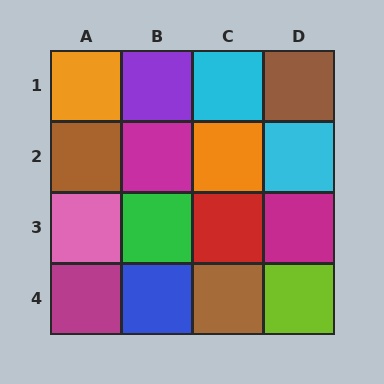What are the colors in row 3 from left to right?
Pink, green, red, magenta.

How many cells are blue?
1 cell is blue.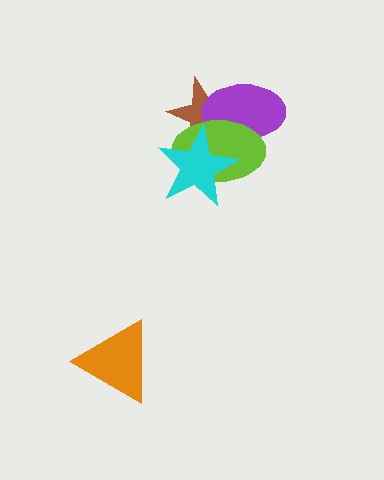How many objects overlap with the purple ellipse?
3 objects overlap with the purple ellipse.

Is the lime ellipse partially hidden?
Yes, it is partially covered by another shape.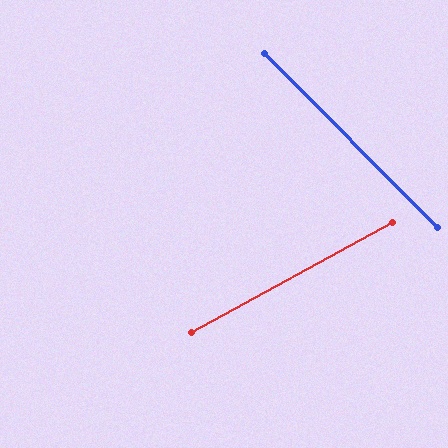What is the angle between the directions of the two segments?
Approximately 74 degrees.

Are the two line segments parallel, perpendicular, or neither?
Neither parallel nor perpendicular — they differ by about 74°.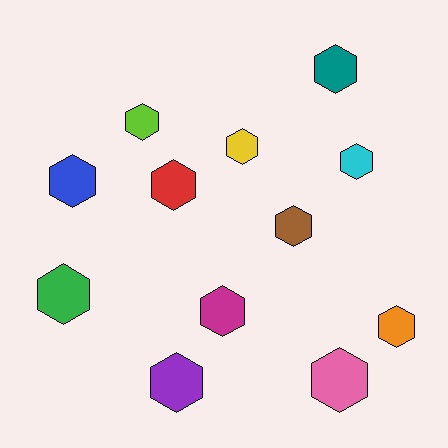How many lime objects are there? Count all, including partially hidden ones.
There is 1 lime object.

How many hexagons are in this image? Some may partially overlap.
There are 12 hexagons.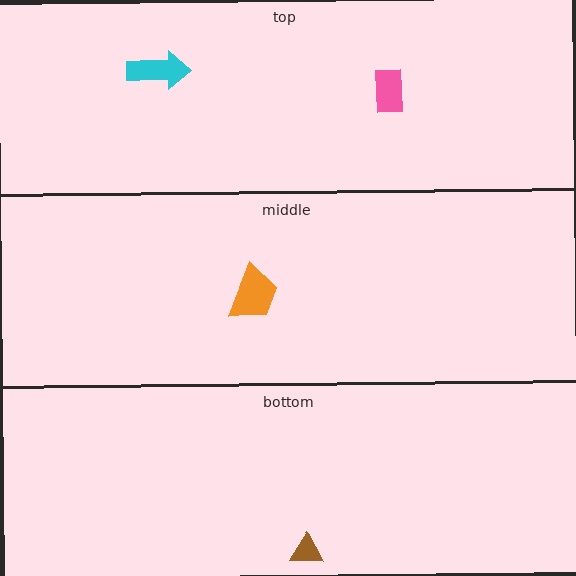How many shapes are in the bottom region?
1.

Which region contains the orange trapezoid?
The middle region.